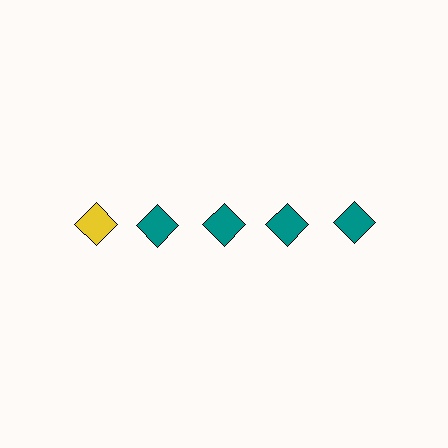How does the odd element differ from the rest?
It has a different color: yellow instead of teal.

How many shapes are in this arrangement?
There are 5 shapes arranged in a grid pattern.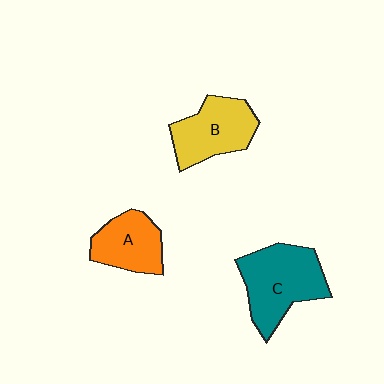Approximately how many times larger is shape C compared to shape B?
Approximately 1.3 times.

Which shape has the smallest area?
Shape A (orange).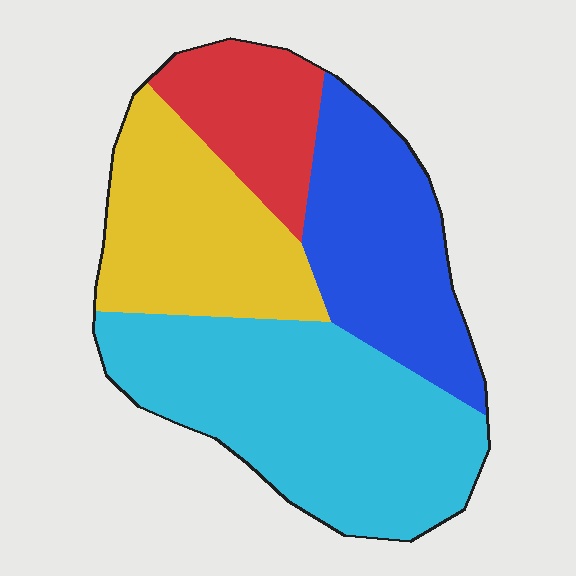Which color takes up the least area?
Red, at roughly 15%.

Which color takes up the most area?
Cyan, at roughly 40%.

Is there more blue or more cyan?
Cyan.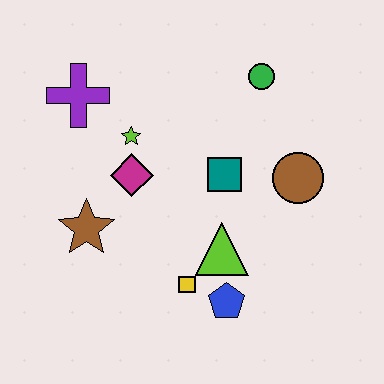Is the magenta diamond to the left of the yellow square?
Yes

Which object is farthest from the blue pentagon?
The purple cross is farthest from the blue pentagon.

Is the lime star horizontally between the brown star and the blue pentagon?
Yes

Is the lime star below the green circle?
Yes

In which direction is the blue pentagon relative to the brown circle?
The blue pentagon is below the brown circle.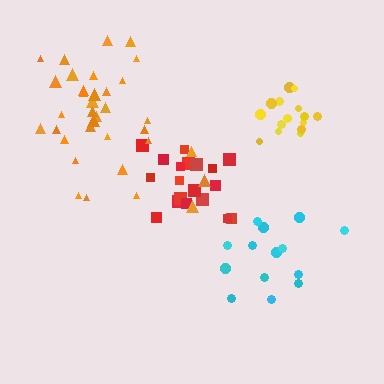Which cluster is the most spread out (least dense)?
Orange.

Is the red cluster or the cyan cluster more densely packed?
Red.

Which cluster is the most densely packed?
Yellow.